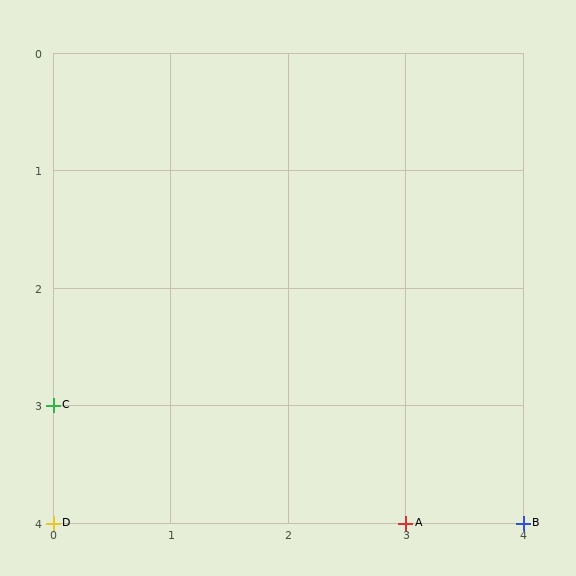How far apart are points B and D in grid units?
Points B and D are 4 columns apart.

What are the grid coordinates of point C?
Point C is at grid coordinates (0, 3).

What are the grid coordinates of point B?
Point B is at grid coordinates (4, 4).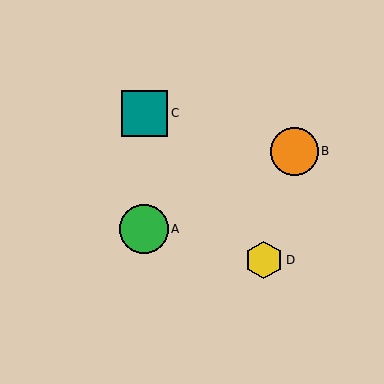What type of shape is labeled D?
Shape D is a yellow hexagon.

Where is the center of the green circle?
The center of the green circle is at (144, 229).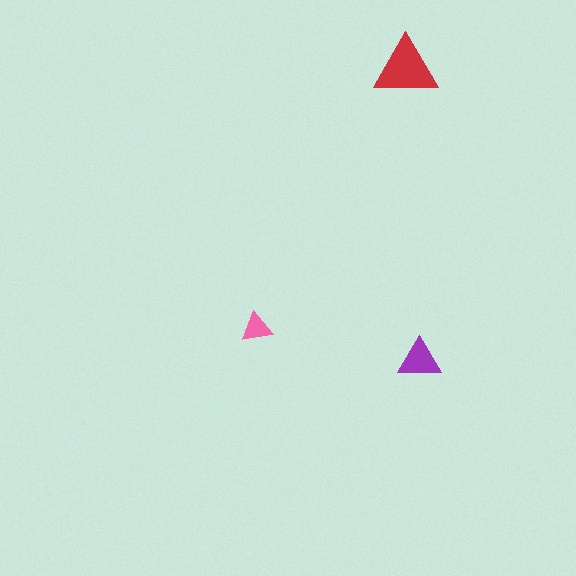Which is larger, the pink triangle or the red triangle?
The red one.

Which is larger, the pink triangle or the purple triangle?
The purple one.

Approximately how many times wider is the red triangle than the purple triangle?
About 1.5 times wider.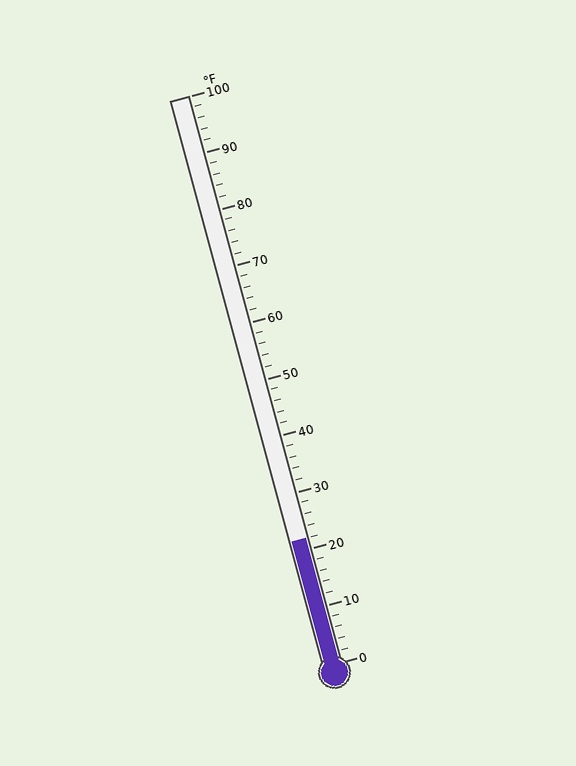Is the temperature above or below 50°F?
The temperature is below 50°F.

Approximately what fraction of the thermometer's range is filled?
The thermometer is filled to approximately 20% of its range.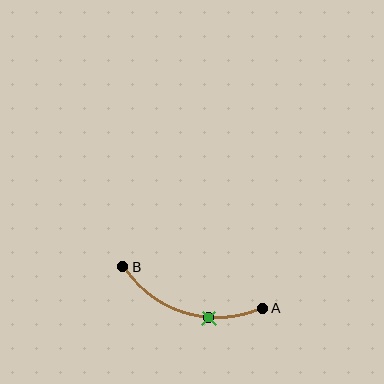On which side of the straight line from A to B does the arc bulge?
The arc bulges below the straight line connecting A and B.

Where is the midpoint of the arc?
The arc midpoint is the point on the curve farthest from the straight line joining A and B. It sits below that line.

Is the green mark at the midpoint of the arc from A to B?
No. The green mark lies on the arc but is closer to endpoint A. The arc midpoint would be at the point on the curve equidistant along the arc from both A and B.